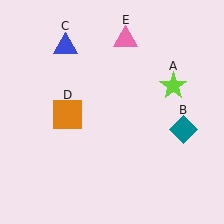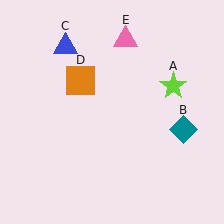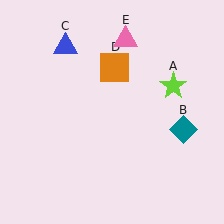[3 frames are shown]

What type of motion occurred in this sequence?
The orange square (object D) rotated clockwise around the center of the scene.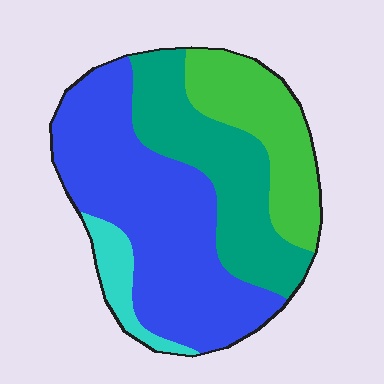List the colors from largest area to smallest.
From largest to smallest: blue, teal, green, cyan.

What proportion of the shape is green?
Green covers around 20% of the shape.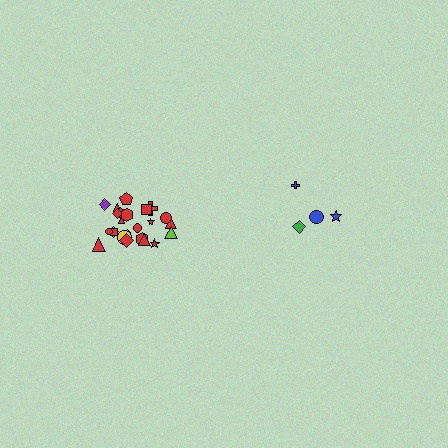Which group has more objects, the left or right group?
The left group.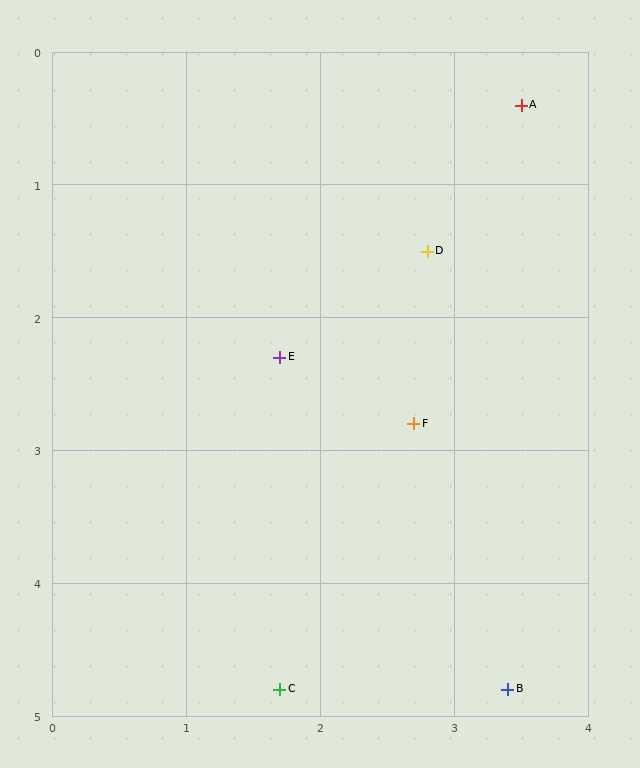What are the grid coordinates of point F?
Point F is at approximately (2.7, 2.8).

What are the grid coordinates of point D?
Point D is at approximately (2.8, 1.5).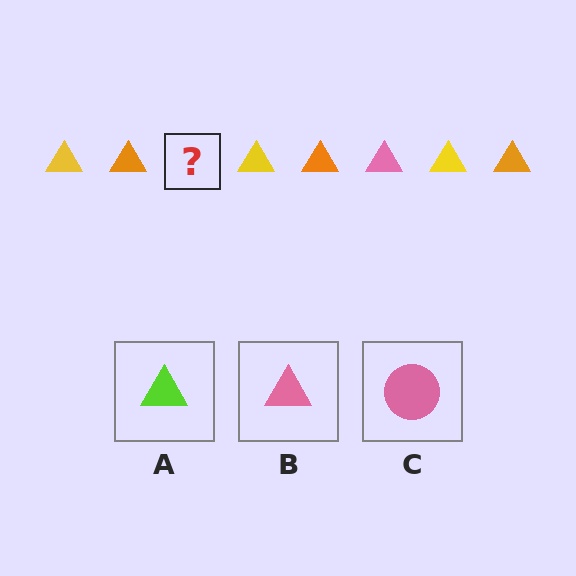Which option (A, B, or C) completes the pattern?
B.